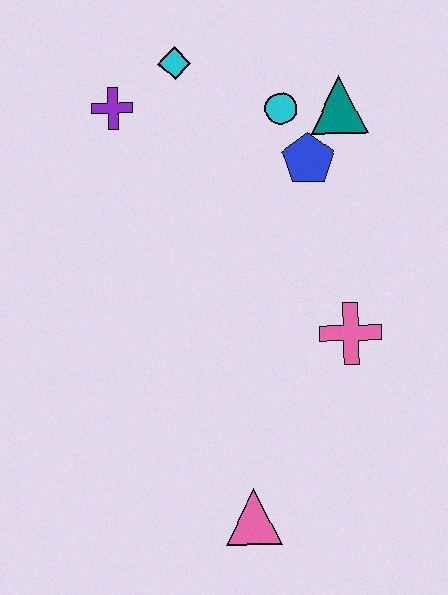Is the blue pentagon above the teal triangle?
No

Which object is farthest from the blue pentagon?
The pink triangle is farthest from the blue pentagon.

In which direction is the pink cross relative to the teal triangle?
The pink cross is below the teal triangle.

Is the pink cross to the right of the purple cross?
Yes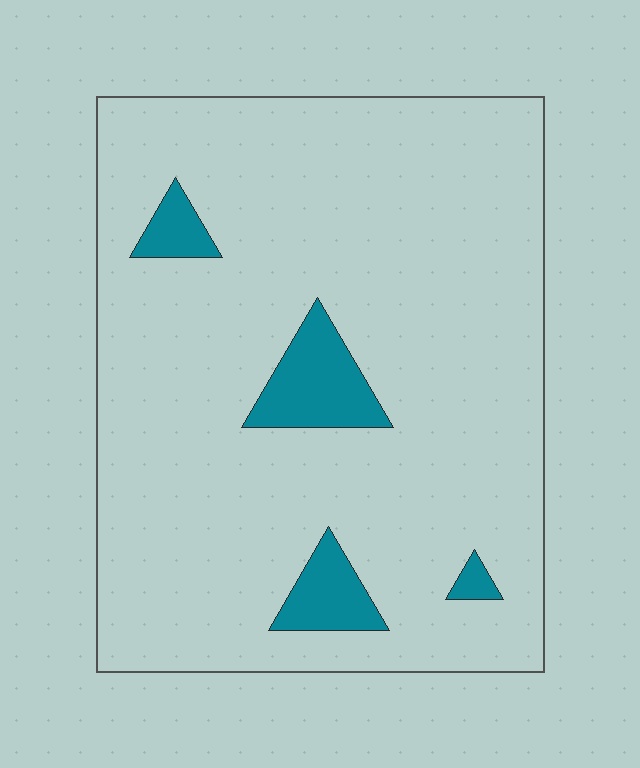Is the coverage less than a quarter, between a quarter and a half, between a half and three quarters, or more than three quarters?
Less than a quarter.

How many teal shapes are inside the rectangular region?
4.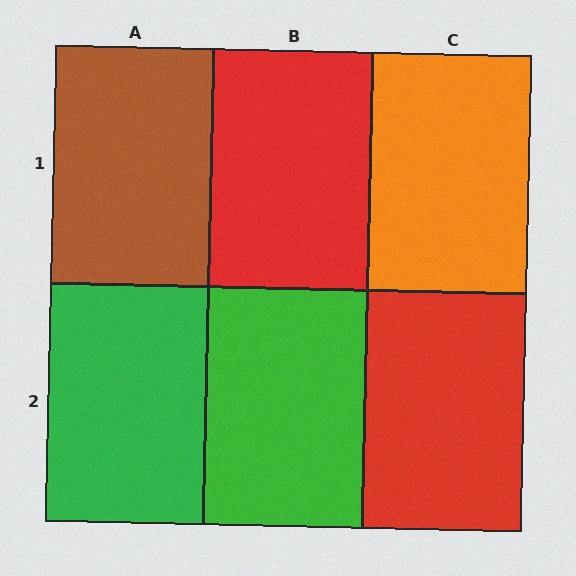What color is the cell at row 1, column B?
Red.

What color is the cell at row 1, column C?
Orange.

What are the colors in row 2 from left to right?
Green, green, red.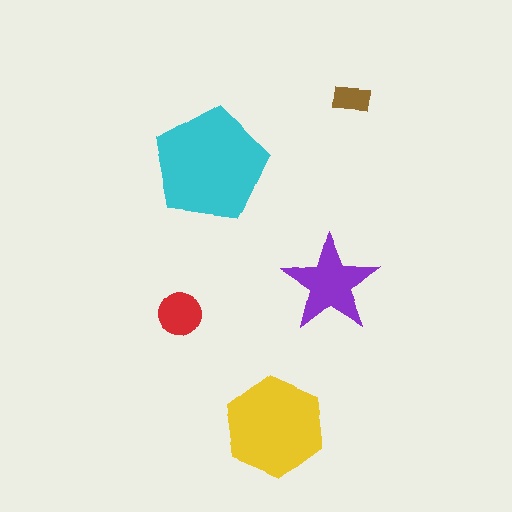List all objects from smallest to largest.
The brown rectangle, the red circle, the purple star, the yellow hexagon, the cyan pentagon.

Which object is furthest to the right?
The brown rectangle is rightmost.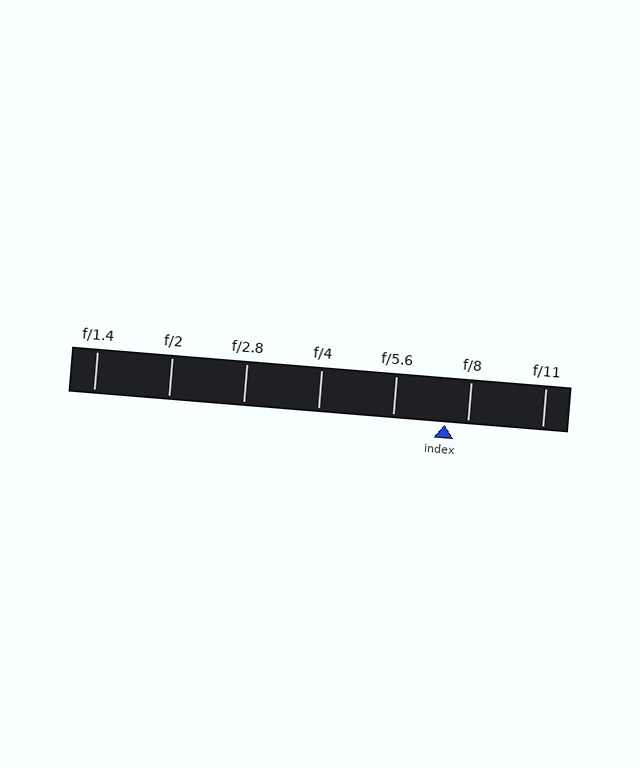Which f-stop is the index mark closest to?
The index mark is closest to f/8.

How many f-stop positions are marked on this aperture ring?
There are 7 f-stop positions marked.